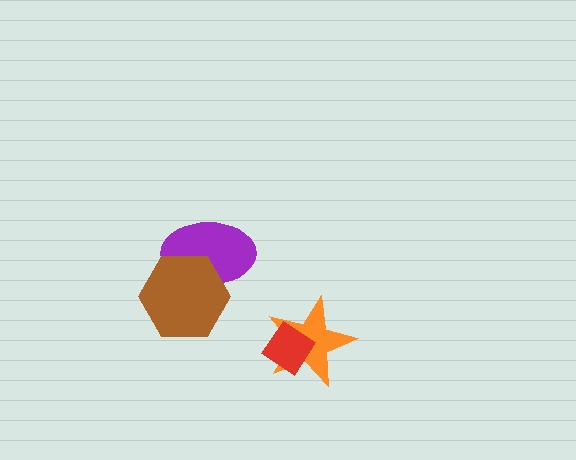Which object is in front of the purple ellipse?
The brown hexagon is in front of the purple ellipse.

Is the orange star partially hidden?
Yes, it is partially covered by another shape.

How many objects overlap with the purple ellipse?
1 object overlaps with the purple ellipse.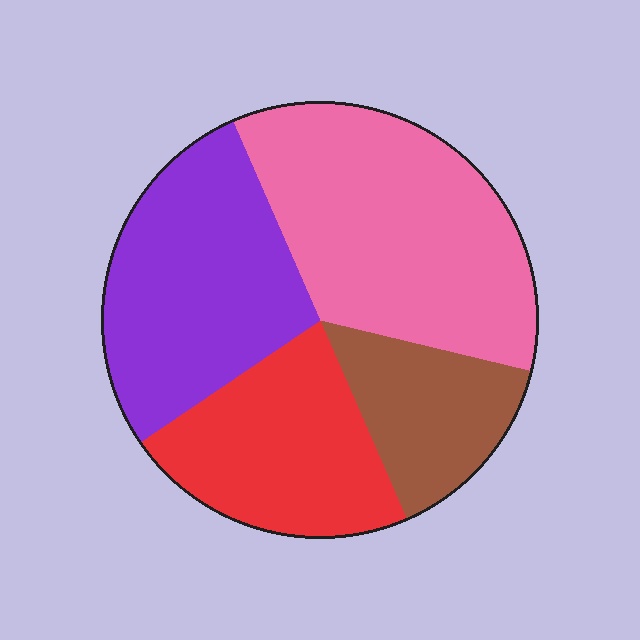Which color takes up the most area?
Pink, at roughly 35%.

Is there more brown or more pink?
Pink.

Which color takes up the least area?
Brown, at roughly 15%.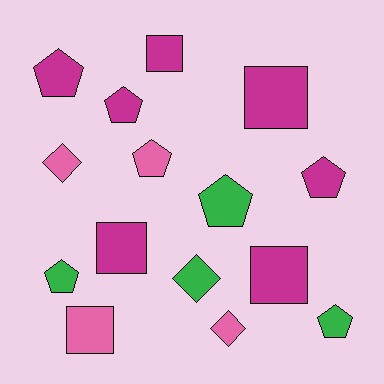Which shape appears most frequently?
Pentagon, with 7 objects.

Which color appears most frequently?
Magenta, with 7 objects.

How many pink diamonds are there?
There are 2 pink diamonds.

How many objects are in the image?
There are 15 objects.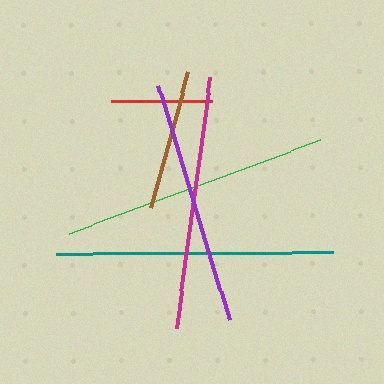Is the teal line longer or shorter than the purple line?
The teal line is longer than the purple line.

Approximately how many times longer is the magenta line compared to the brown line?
The magenta line is approximately 1.8 times the length of the brown line.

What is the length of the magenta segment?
The magenta segment is approximately 253 pixels long.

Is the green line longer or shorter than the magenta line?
The green line is longer than the magenta line.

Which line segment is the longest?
The teal line is the longest at approximately 277 pixels.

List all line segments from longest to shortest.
From longest to shortest: teal, green, magenta, purple, brown, red.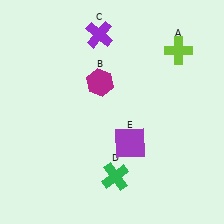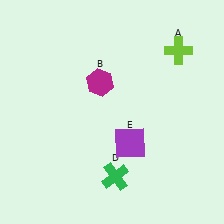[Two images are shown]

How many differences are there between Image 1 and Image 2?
There is 1 difference between the two images.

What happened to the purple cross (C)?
The purple cross (C) was removed in Image 2. It was in the top-left area of Image 1.